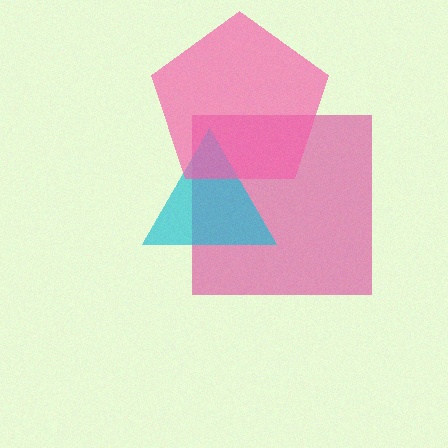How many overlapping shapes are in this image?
There are 3 overlapping shapes in the image.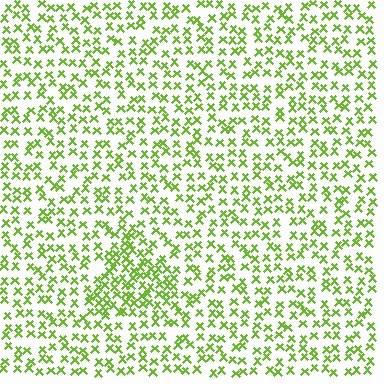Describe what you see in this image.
The image contains small lime elements arranged at two different densities. A triangle-shaped region is visible where the elements are more densely packed than the surrounding area.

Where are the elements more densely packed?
The elements are more densely packed inside the triangle boundary.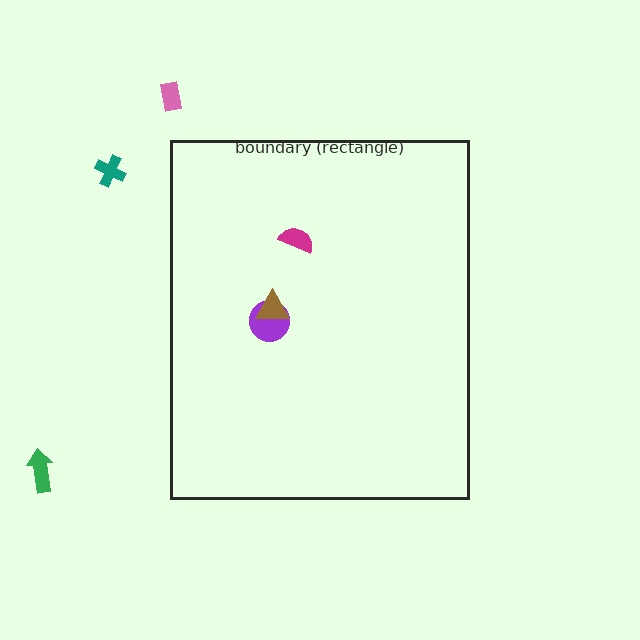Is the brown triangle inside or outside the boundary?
Inside.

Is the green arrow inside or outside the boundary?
Outside.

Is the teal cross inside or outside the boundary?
Outside.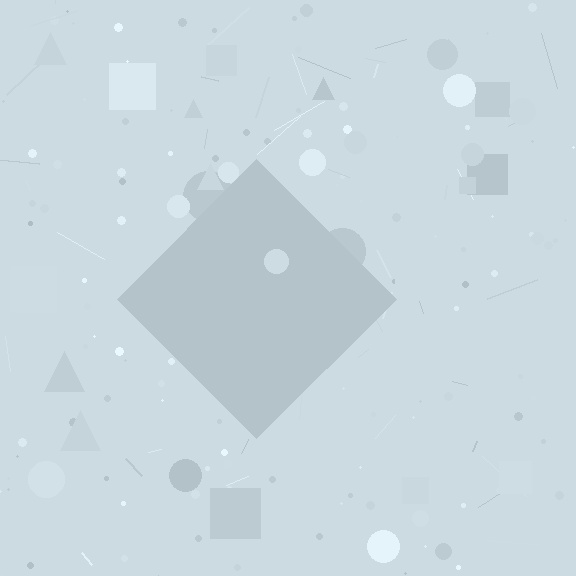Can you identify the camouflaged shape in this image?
The camouflaged shape is a diamond.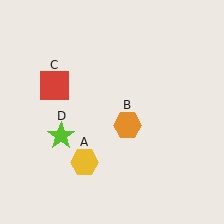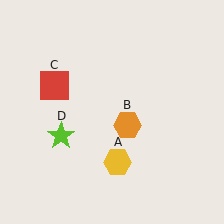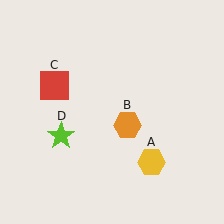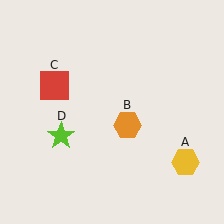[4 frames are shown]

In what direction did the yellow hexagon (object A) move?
The yellow hexagon (object A) moved right.